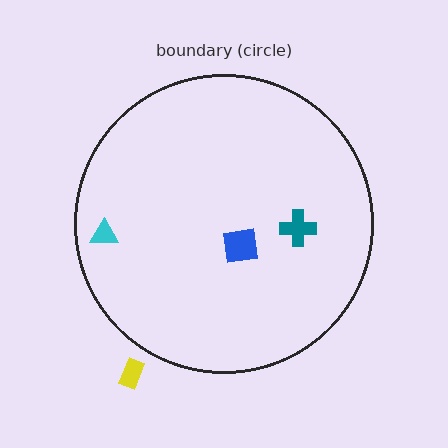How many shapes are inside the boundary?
3 inside, 1 outside.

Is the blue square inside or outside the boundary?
Inside.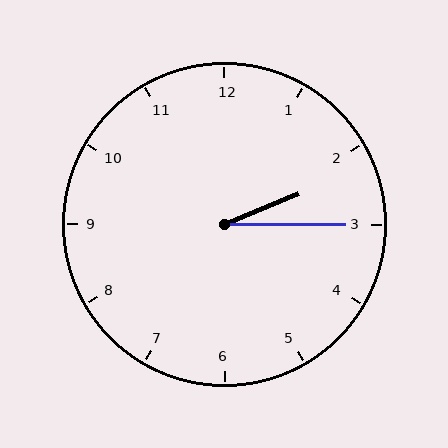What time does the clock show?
2:15.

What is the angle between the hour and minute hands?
Approximately 22 degrees.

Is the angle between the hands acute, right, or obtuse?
It is acute.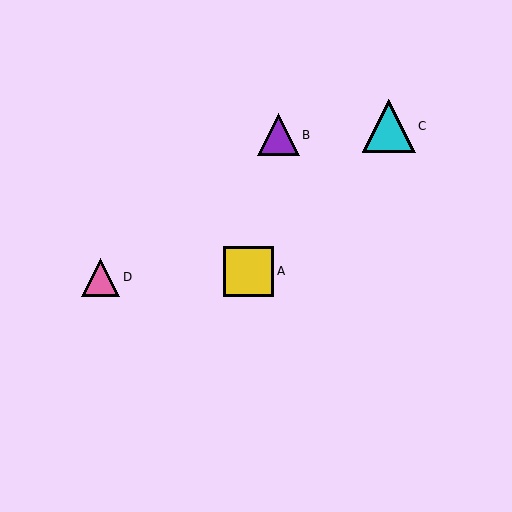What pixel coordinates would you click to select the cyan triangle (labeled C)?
Click at (389, 126) to select the cyan triangle C.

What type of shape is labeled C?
Shape C is a cyan triangle.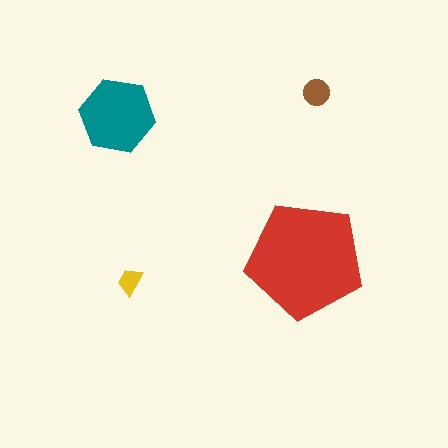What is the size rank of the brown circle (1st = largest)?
3rd.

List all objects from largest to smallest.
The red pentagon, the teal hexagon, the brown circle, the yellow trapezoid.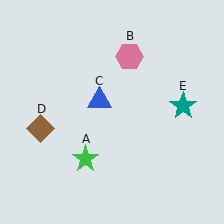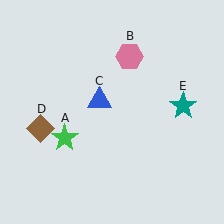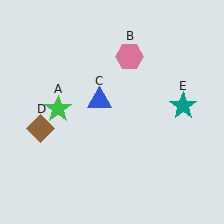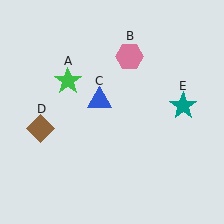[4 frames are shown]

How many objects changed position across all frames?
1 object changed position: green star (object A).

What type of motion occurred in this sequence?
The green star (object A) rotated clockwise around the center of the scene.